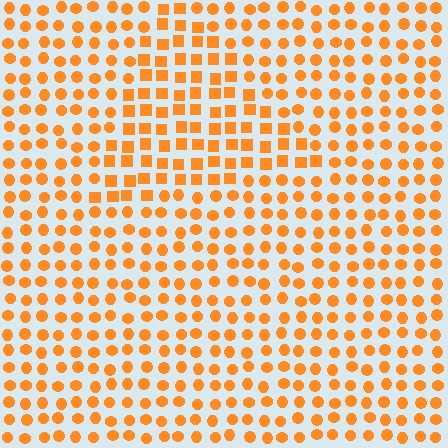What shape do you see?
I see a triangle.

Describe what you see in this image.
The image is filled with small orange elements arranged in a uniform grid. A triangle-shaped region contains squares, while the surrounding area contains circles. The boundary is defined purely by the change in element shape.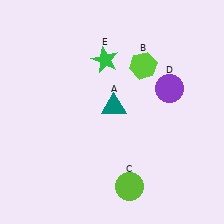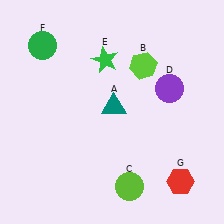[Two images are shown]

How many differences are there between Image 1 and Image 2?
There are 2 differences between the two images.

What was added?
A green circle (F), a red hexagon (G) were added in Image 2.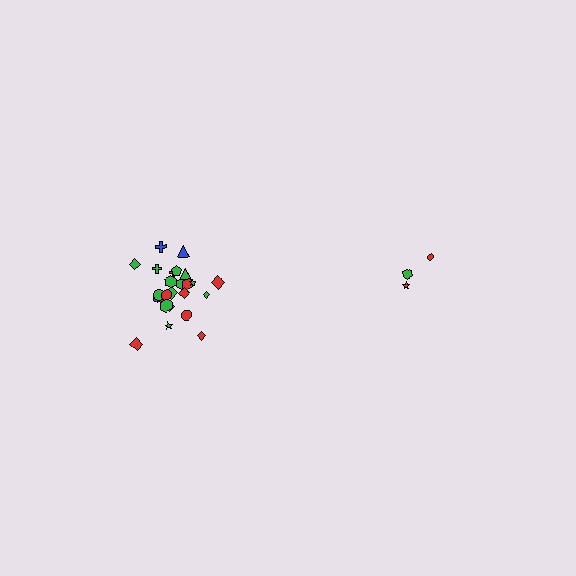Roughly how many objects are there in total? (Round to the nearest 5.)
Roughly 30 objects in total.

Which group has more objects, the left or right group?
The left group.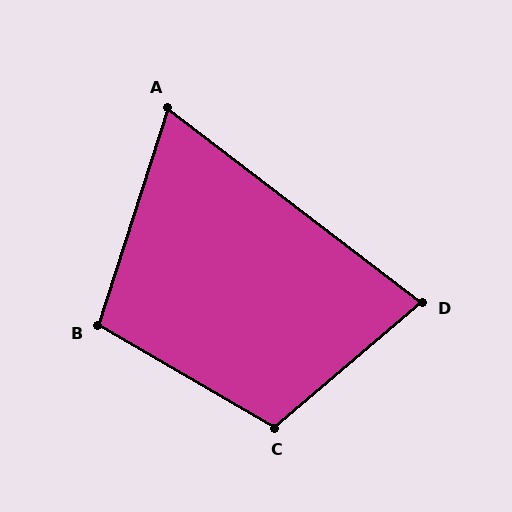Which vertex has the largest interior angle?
C, at approximately 110 degrees.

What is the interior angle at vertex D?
Approximately 78 degrees (acute).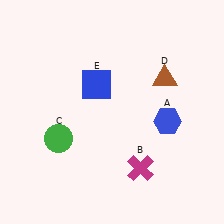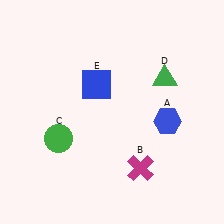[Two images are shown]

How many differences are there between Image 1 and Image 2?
There is 1 difference between the two images.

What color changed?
The triangle (D) changed from brown in Image 1 to green in Image 2.